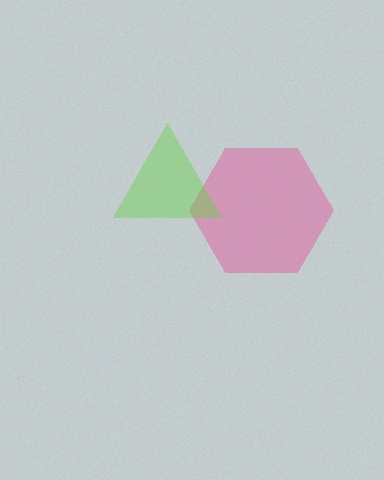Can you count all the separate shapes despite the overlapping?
Yes, there are 2 separate shapes.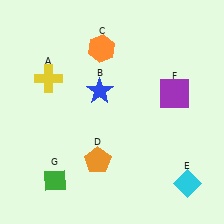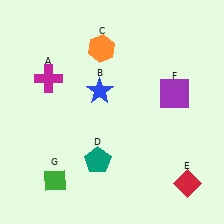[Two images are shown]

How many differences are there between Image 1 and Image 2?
There are 3 differences between the two images.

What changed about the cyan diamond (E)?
In Image 1, E is cyan. In Image 2, it changed to red.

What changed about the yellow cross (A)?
In Image 1, A is yellow. In Image 2, it changed to magenta.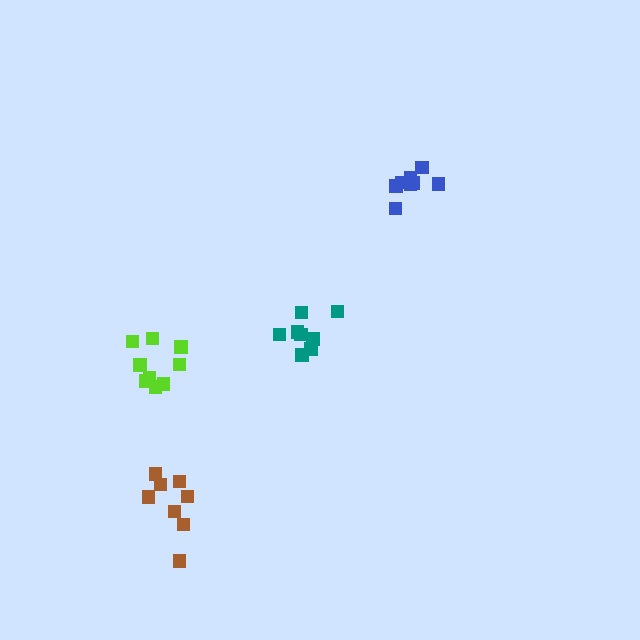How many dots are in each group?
Group 1: 9 dots, Group 2: 9 dots, Group 3: 8 dots, Group 4: 9 dots (35 total).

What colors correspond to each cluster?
The clusters are colored: lime, brown, teal, blue.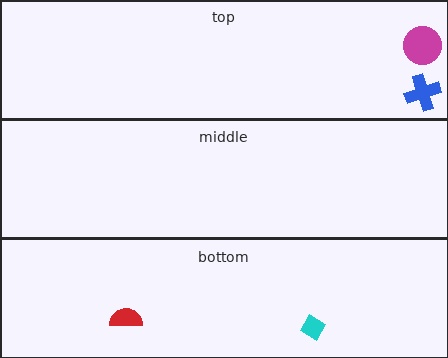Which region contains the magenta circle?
The top region.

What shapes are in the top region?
The blue cross, the magenta circle.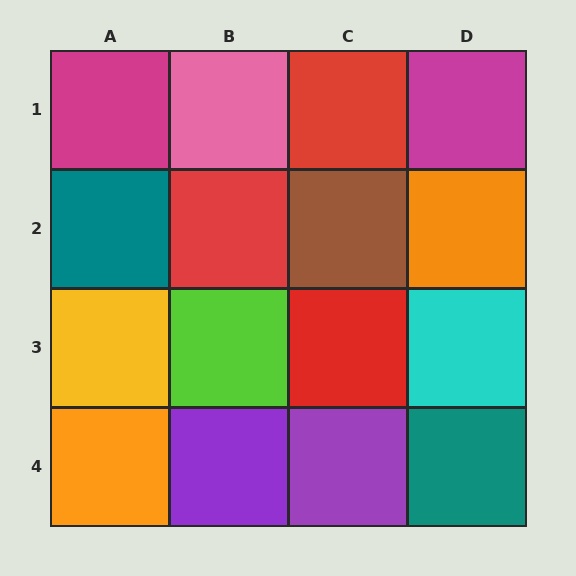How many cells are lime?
1 cell is lime.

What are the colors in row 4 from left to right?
Orange, purple, purple, teal.